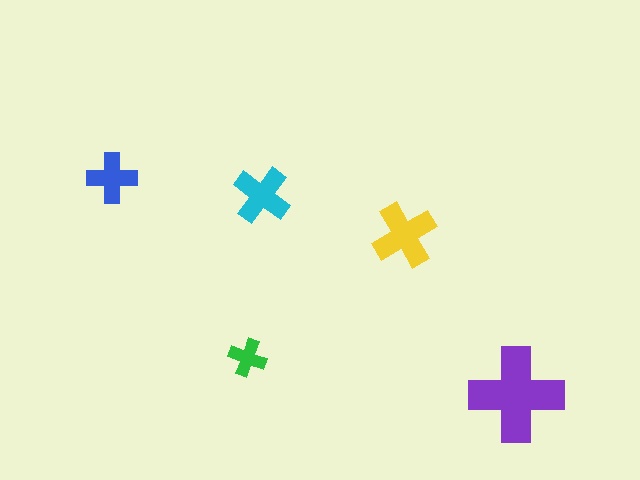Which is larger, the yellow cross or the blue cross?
The yellow one.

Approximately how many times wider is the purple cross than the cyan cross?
About 1.5 times wider.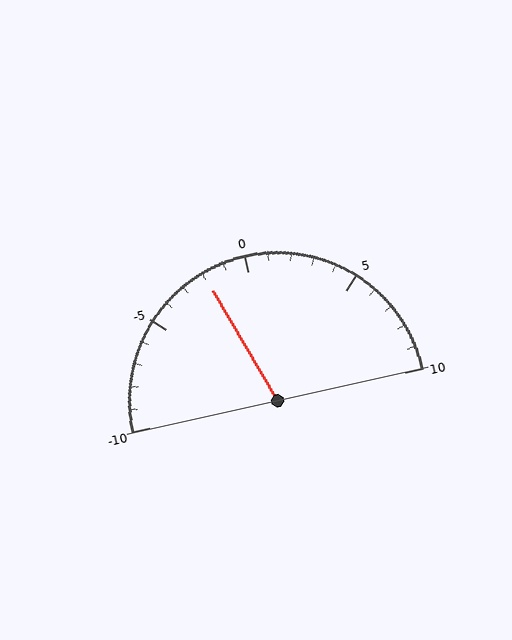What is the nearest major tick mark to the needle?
The nearest major tick mark is 0.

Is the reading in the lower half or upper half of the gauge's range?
The reading is in the lower half of the range (-10 to 10).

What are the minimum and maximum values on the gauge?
The gauge ranges from -10 to 10.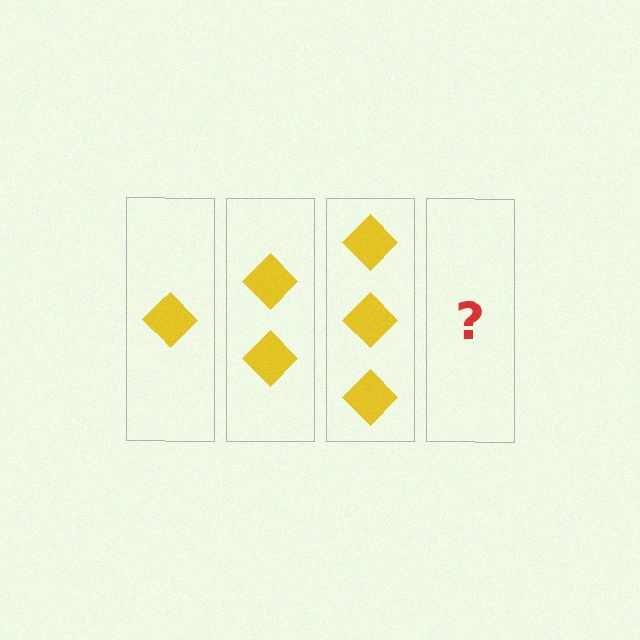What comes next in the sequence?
The next element should be 4 diamonds.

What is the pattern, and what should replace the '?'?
The pattern is that each step adds one more diamond. The '?' should be 4 diamonds.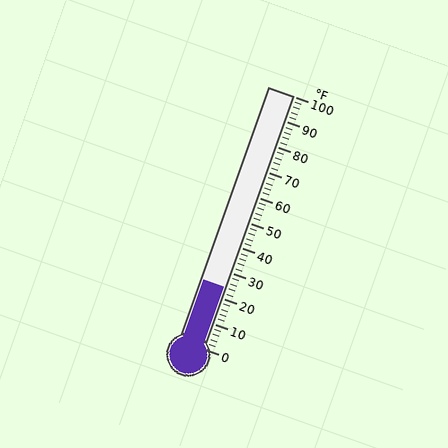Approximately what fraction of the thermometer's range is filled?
The thermometer is filled to approximately 25% of its range.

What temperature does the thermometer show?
The thermometer shows approximately 24°F.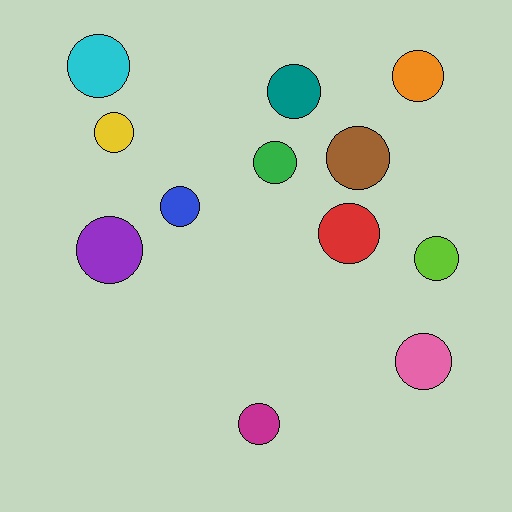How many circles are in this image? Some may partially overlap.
There are 12 circles.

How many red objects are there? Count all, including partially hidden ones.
There is 1 red object.